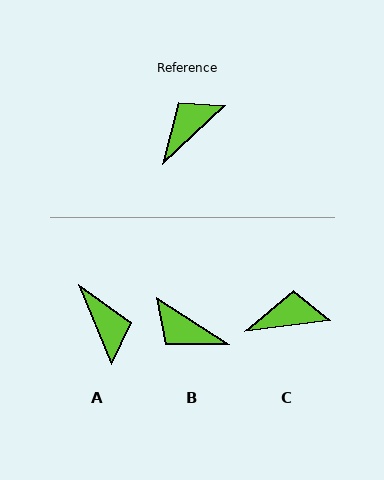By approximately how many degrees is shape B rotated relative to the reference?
Approximately 105 degrees counter-clockwise.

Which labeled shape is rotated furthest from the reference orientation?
A, about 110 degrees away.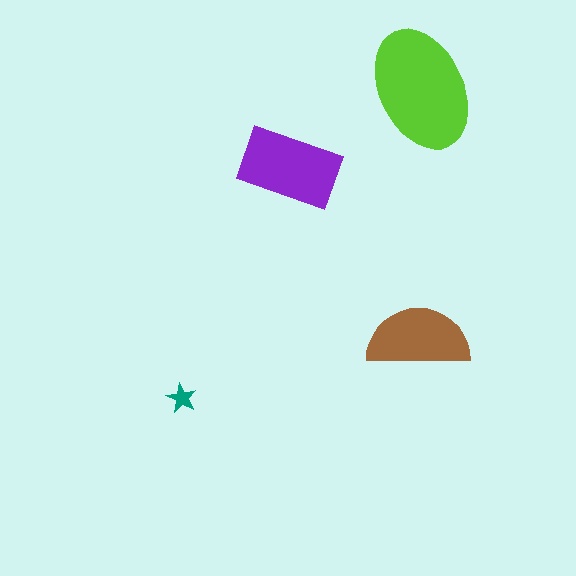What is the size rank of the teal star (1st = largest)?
4th.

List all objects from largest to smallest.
The lime ellipse, the purple rectangle, the brown semicircle, the teal star.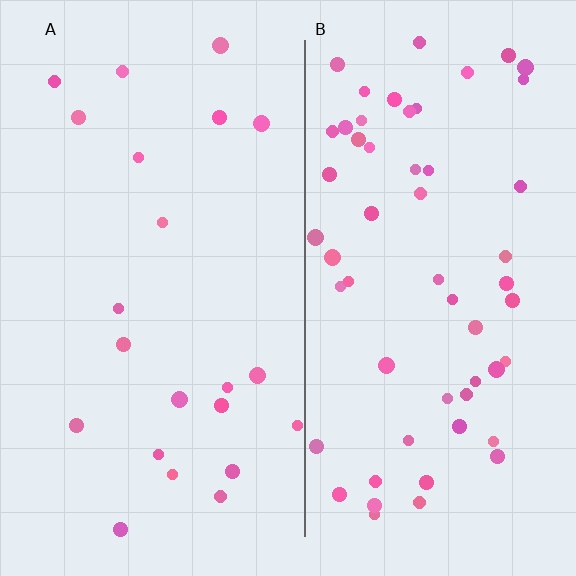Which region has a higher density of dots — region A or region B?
B (the right).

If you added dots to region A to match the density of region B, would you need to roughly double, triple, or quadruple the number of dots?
Approximately triple.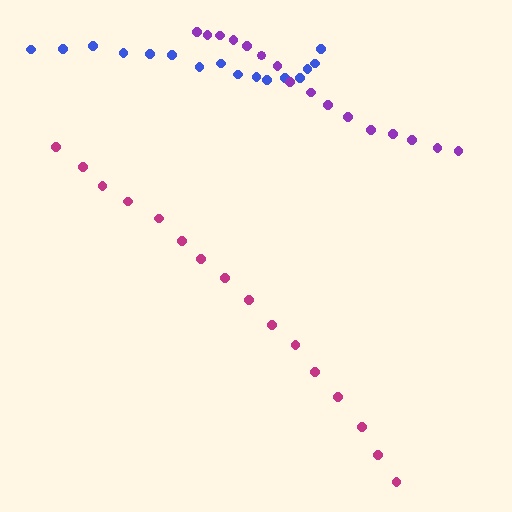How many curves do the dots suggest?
There are 3 distinct paths.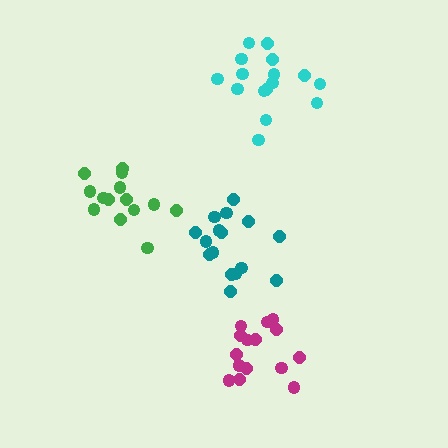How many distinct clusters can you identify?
There are 4 distinct clusters.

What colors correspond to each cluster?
The clusters are colored: teal, magenta, cyan, green.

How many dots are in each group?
Group 1: 16 dots, Group 2: 15 dots, Group 3: 16 dots, Group 4: 14 dots (61 total).